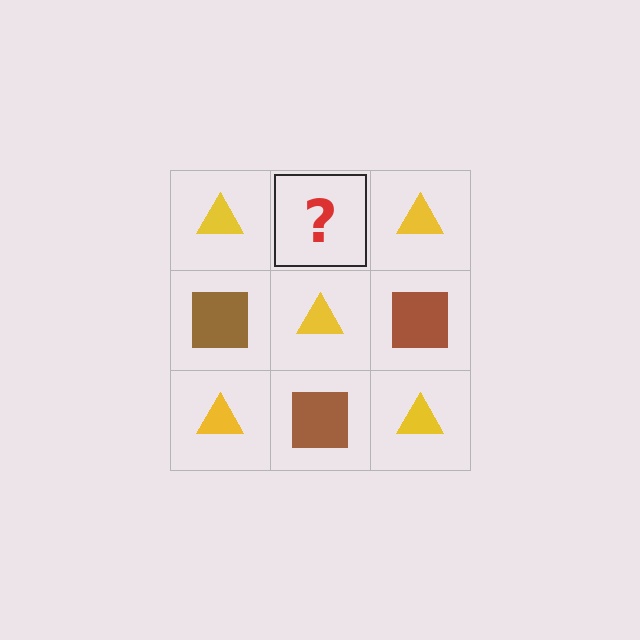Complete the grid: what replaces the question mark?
The question mark should be replaced with a brown square.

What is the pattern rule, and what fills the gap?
The rule is that it alternates yellow triangle and brown square in a checkerboard pattern. The gap should be filled with a brown square.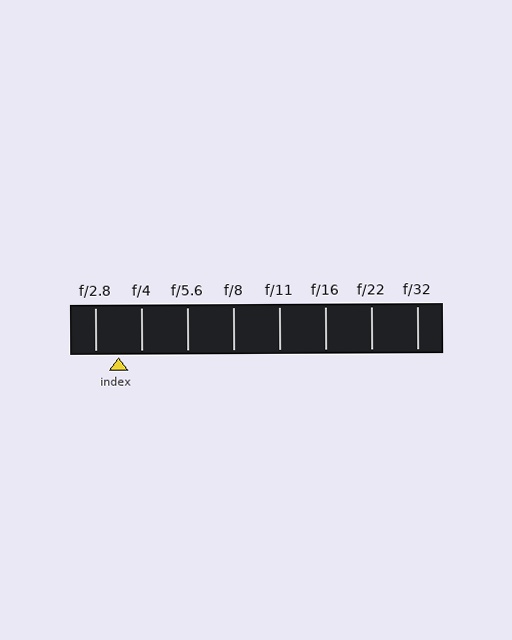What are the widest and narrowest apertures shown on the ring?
The widest aperture shown is f/2.8 and the narrowest is f/32.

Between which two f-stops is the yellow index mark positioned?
The index mark is between f/2.8 and f/4.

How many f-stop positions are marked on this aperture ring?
There are 8 f-stop positions marked.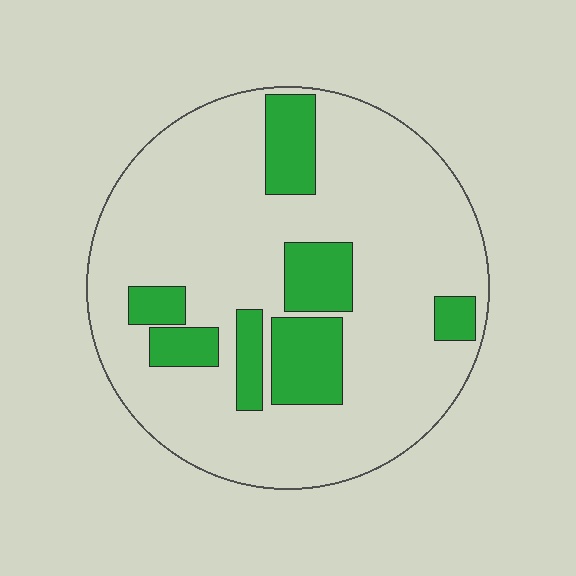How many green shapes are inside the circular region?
7.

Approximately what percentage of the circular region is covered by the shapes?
Approximately 20%.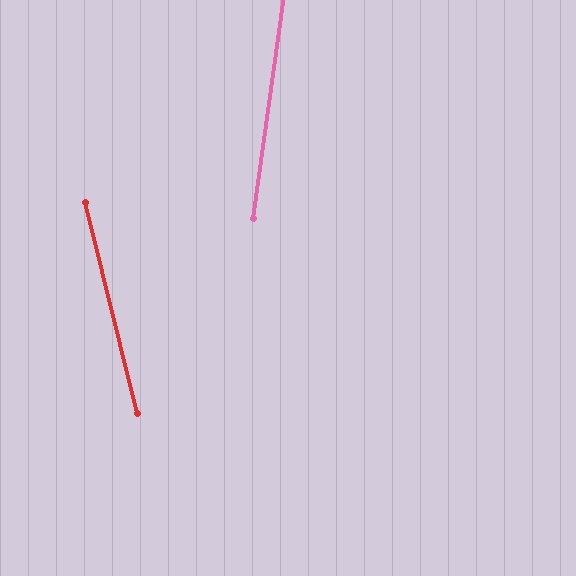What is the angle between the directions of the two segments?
Approximately 22 degrees.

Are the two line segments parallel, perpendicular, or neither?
Neither parallel nor perpendicular — they differ by about 22°.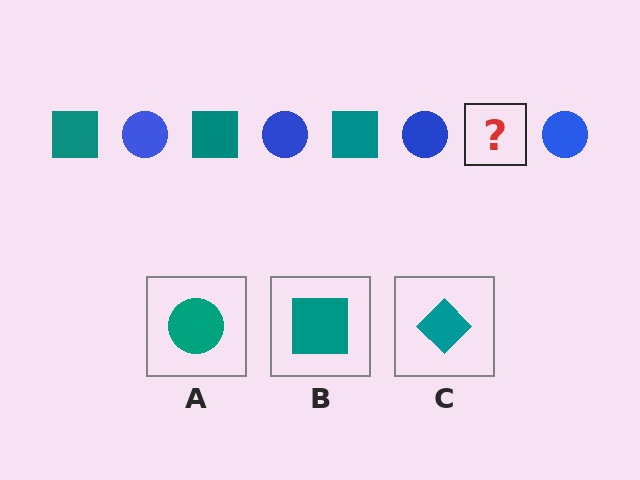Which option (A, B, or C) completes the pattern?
B.